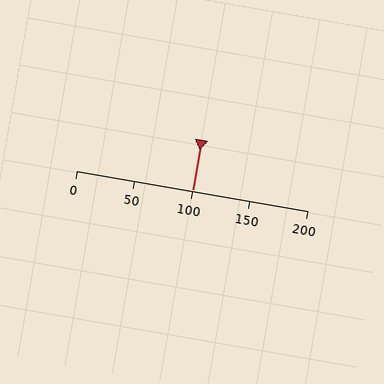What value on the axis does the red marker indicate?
The marker indicates approximately 100.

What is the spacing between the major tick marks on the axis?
The major ticks are spaced 50 apart.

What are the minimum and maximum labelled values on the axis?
The axis runs from 0 to 200.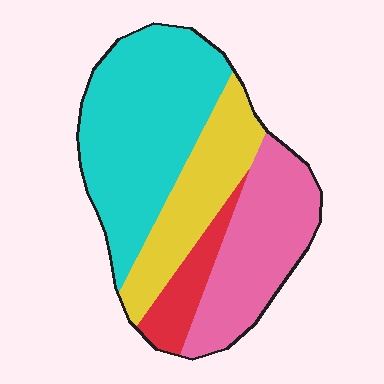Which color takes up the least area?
Red, at roughly 10%.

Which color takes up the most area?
Cyan, at roughly 40%.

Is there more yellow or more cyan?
Cyan.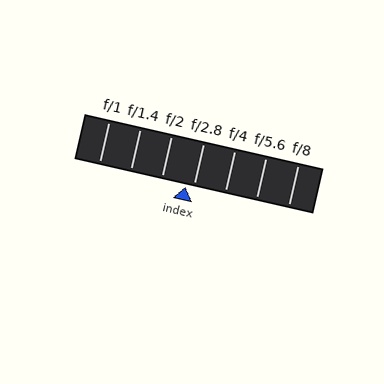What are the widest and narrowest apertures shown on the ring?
The widest aperture shown is f/1 and the narrowest is f/8.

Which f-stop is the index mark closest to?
The index mark is closest to f/2.8.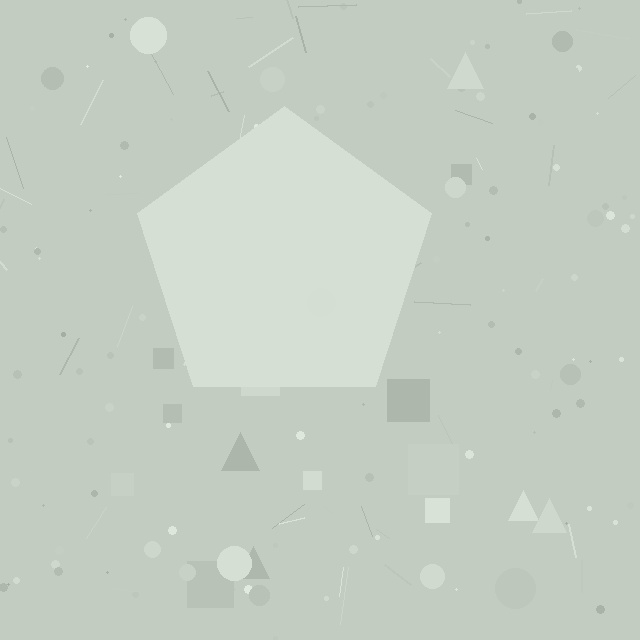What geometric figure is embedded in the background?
A pentagon is embedded in the background.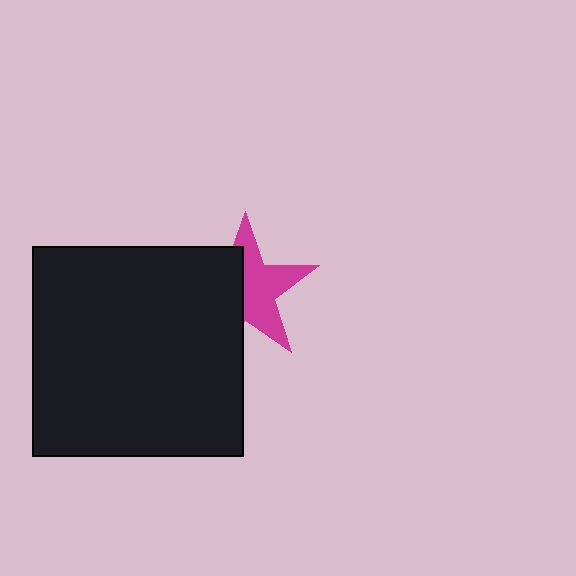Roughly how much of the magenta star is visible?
About half of it is visible (roughly 55%).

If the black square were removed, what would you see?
You would see the complete magenta star.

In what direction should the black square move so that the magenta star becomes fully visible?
The black square should move left. That is the shortest direction to clear the overlap and leave the magenta star fully visible.